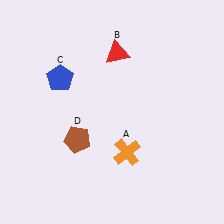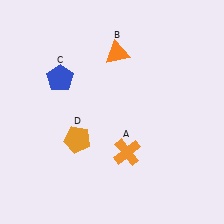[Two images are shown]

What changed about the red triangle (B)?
In Image 1, B is red. In Image 2, it changed to orange.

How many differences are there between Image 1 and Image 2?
There are 2 differences between the two images.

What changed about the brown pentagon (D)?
In Image 1, D is brown. In Image 2, it changed to orange.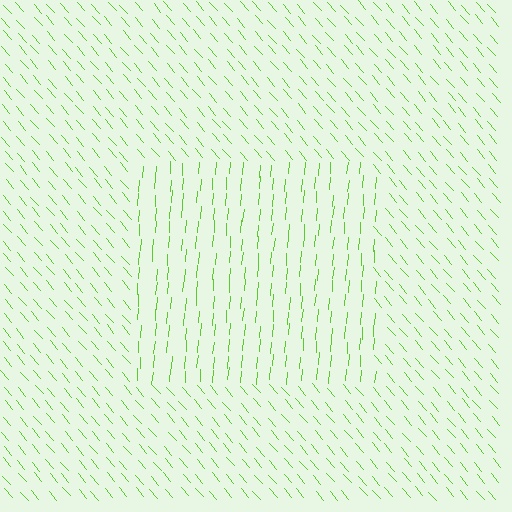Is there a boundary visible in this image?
Yes, there is a texture boundary formed by a change in line orientation.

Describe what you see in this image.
The image is filled with small lime line segments. A rectangle region in the image has lines oriented differently from the surrounding lines, creating a visible texture boundary.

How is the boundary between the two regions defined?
The boundary is defined purely by a change in line orientation (approximately 45 degrees difference). All lines are the same color and thickness.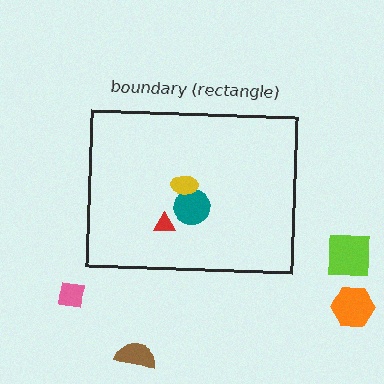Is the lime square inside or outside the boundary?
Outside.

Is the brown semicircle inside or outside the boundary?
Outside.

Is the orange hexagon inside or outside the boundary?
Outside.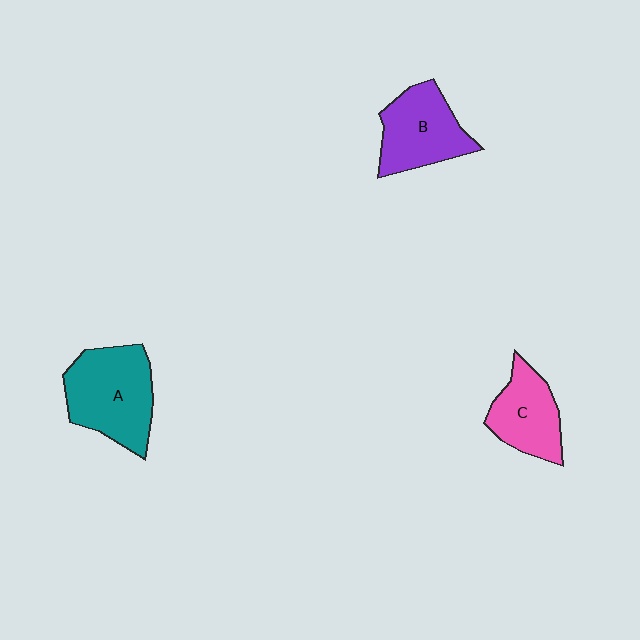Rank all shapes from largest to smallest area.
From largest to smallest: A (teal), B (purple), C (pink).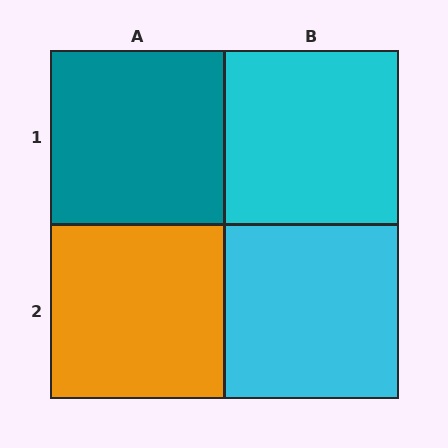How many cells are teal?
1 cell is teal.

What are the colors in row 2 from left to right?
Orange, cyan.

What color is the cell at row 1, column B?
Cyan.